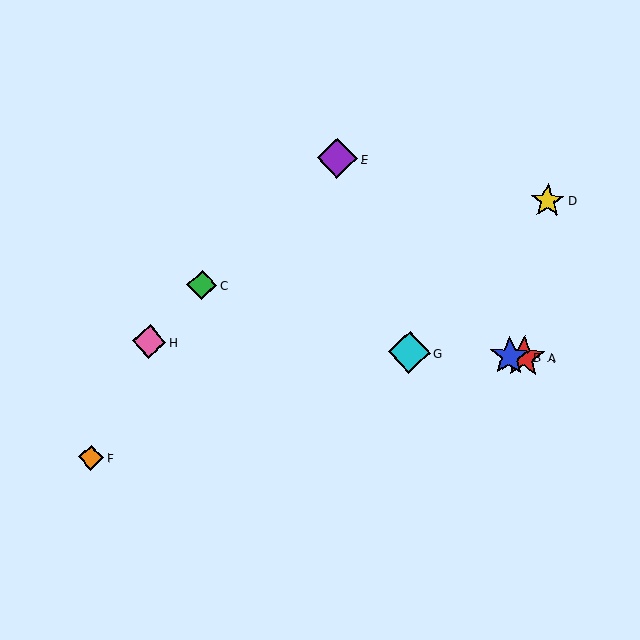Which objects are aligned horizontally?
Objects A, B, G, H are aligned horizontally.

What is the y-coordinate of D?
Object D is at y≈201.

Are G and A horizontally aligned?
Yes, both are at y≈352.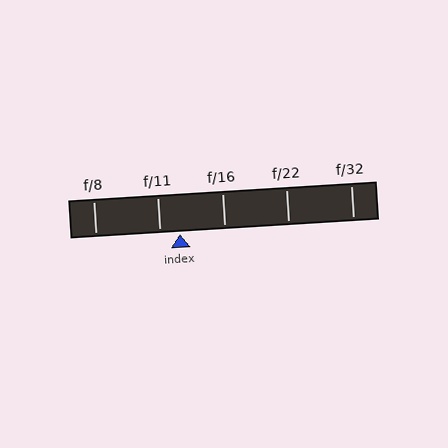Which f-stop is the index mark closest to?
The index mark is closest to f/11.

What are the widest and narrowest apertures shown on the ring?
The widest aperture shown is f/8 and the narrowest is f/32.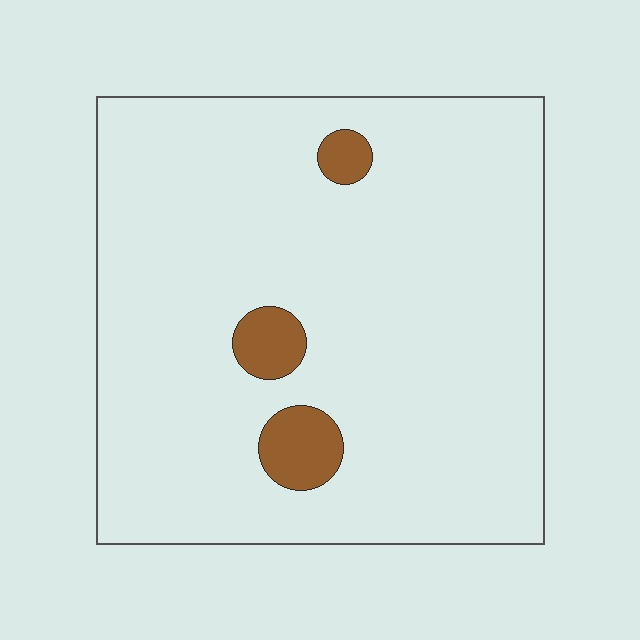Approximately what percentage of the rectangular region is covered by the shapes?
Approximately 5%.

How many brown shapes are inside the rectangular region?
3.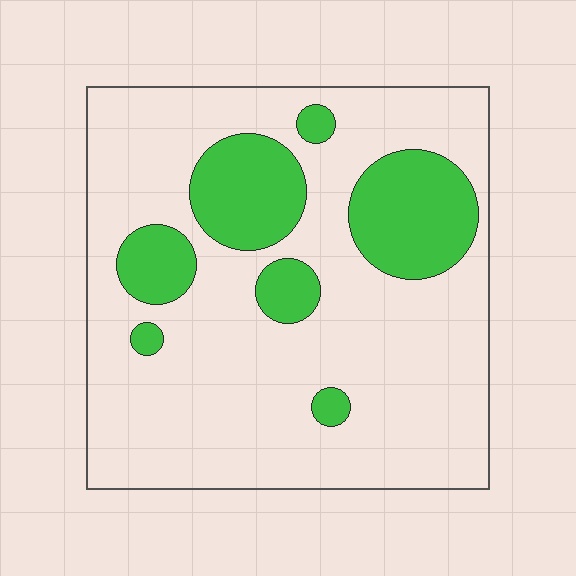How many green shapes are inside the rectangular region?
7.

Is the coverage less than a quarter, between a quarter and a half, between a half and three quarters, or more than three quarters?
Less than a quarter.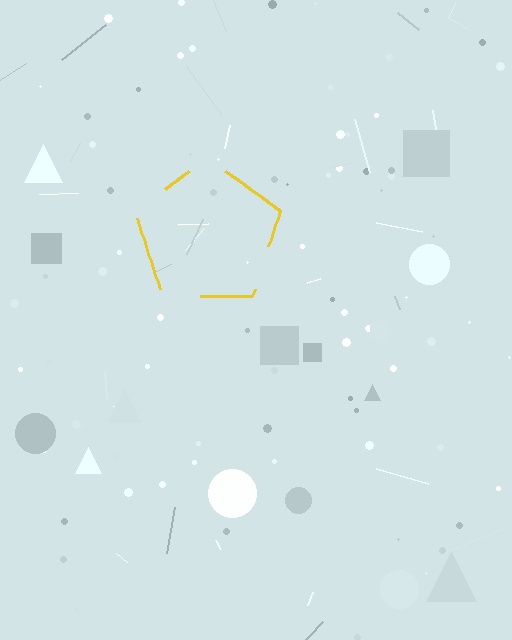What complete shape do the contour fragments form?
The contour fragments form a pentagon.